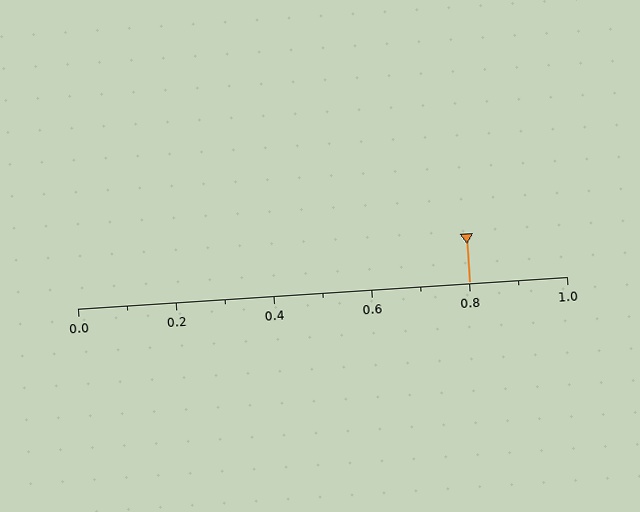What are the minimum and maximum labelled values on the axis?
The axis runs from 0.0 to 1.0.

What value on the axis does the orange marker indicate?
The marker indicates approximately 0.8.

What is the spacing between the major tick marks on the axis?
The major ticks are spaced 0.2 apart.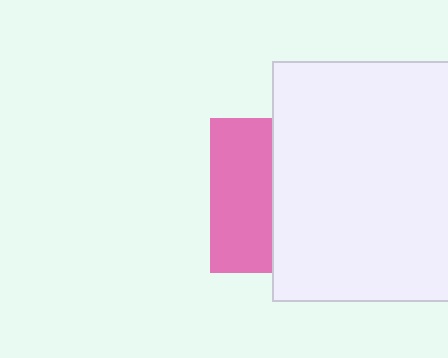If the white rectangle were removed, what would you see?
You would see the complete pink square.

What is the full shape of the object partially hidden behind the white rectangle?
The partially hidden object is a pink square.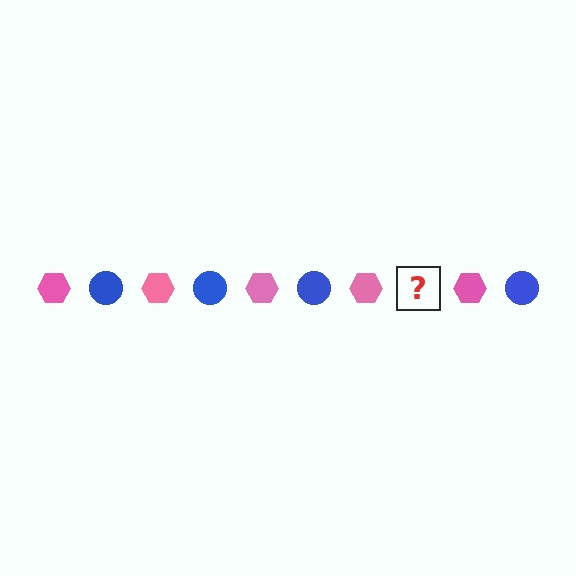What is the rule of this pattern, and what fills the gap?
The rule is that the pattern alternates between pink hexagon and blue circle. The gap should be filled with a blue circle.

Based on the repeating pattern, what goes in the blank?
The blank should be a blue circle.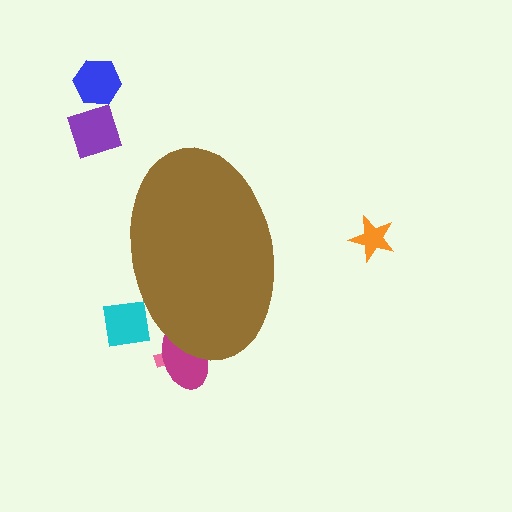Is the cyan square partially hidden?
Yes, the cyan square is partially hidden behind the brown ellipse.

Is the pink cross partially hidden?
Yes, the pink cross is partially hidden behind the brown ellipse.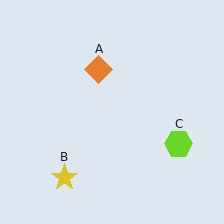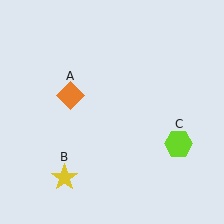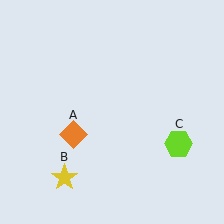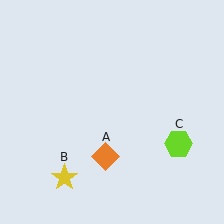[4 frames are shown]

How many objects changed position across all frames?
1 object changed position: orange diamond (object A).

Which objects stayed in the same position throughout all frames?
Yellow star (object B) and lime hexagon (object C) remained stationary.